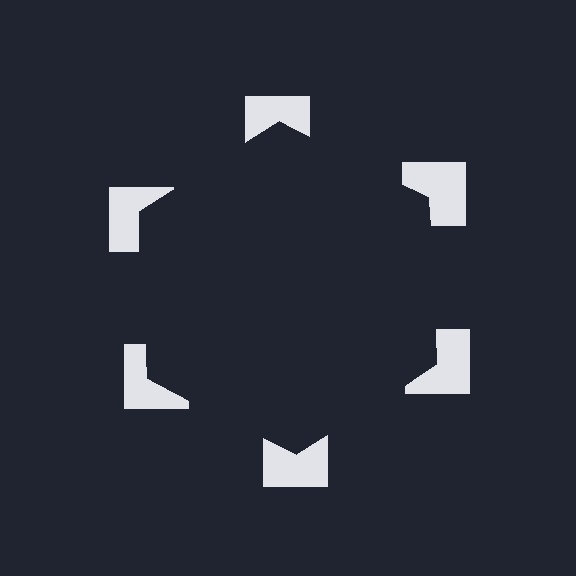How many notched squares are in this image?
There are 6 — one at each vertex of the illusory hexagon.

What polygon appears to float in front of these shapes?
An illusory hexagon — its edges are inferred from the aligned wedge cuts in the notched squares, not physically drawn.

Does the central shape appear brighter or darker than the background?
It typically appears slightly darker than the background, even though no actual brightness change is drawn.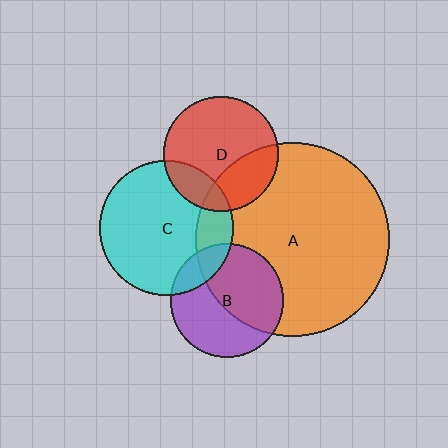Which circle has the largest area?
Circle A (orange).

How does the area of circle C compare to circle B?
Approximately 1.4 times.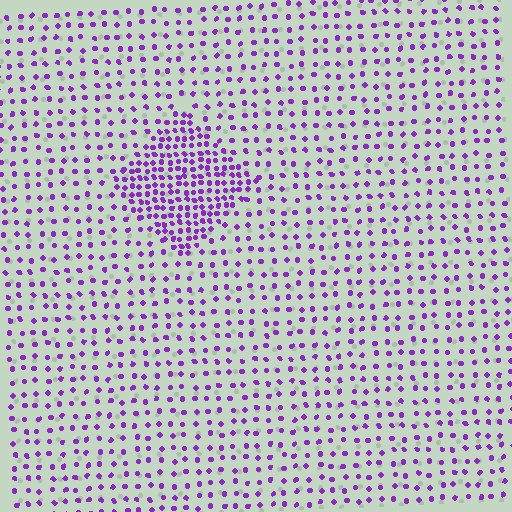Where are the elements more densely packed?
The elements are more densely packed inside the diamond boundary.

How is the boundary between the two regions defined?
The boundary is defined by a change in element density (approximately 2.5x ratio). All elements are the same color, size, and shape.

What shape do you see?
I see a diamond.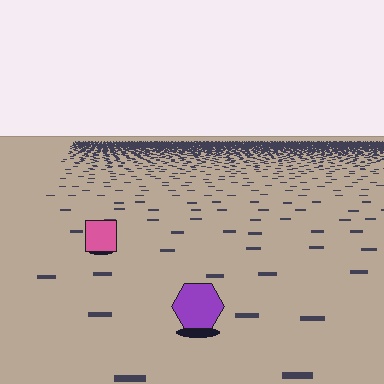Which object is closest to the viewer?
The purple hexagon is closest. The texture marks near it are larger and more spread out.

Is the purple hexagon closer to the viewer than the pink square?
Yes. The purple hexagon is closer — you can tell from the texture gradient: the ground texture is coarser near it.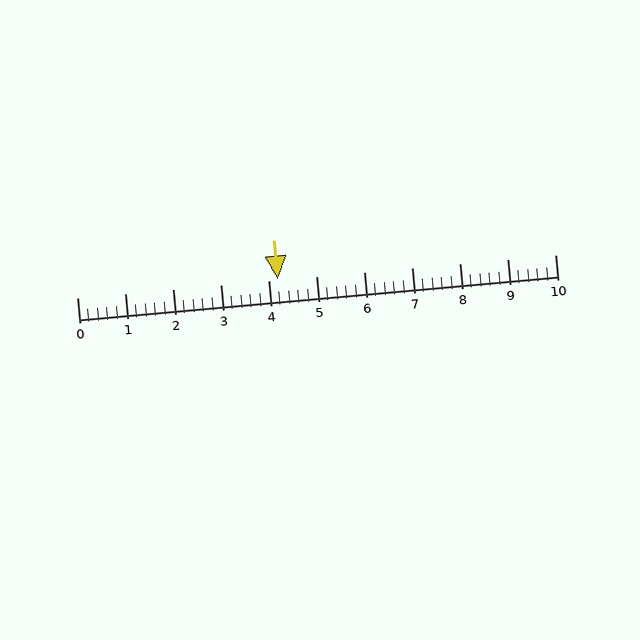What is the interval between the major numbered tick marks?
The major tick marks are spaced 1 units apart.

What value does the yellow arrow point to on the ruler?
The yellow arrow points to approximately 4.2.